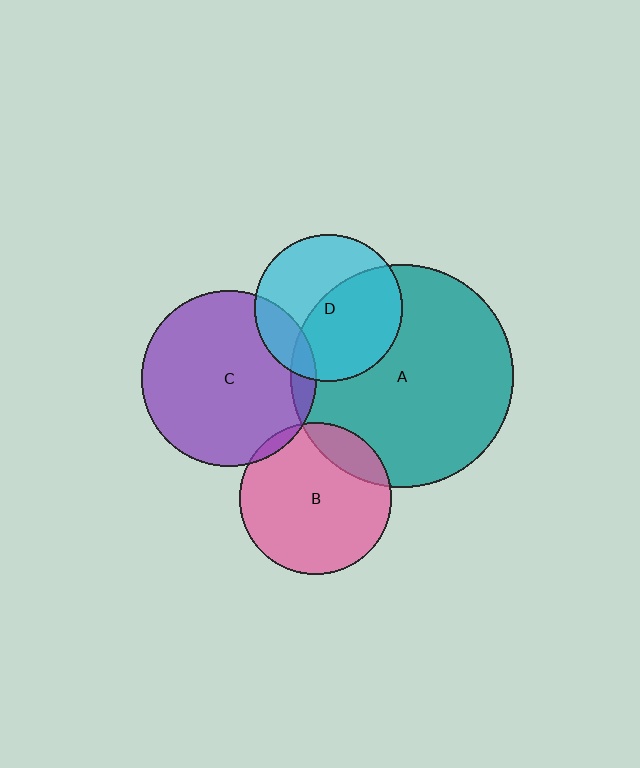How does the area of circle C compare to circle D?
Approximately 1.4 times.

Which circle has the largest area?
Circle A (teal).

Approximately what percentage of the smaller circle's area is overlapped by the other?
Approximately 15%.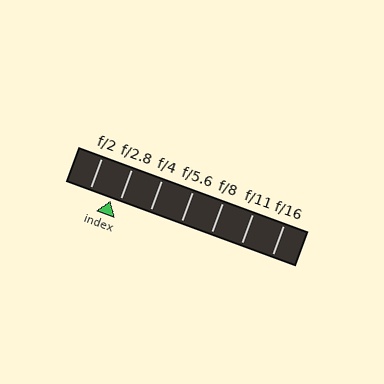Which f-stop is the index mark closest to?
The index mark is closest to f/2.8.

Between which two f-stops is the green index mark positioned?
The index mark is between f/2 and f/2.8.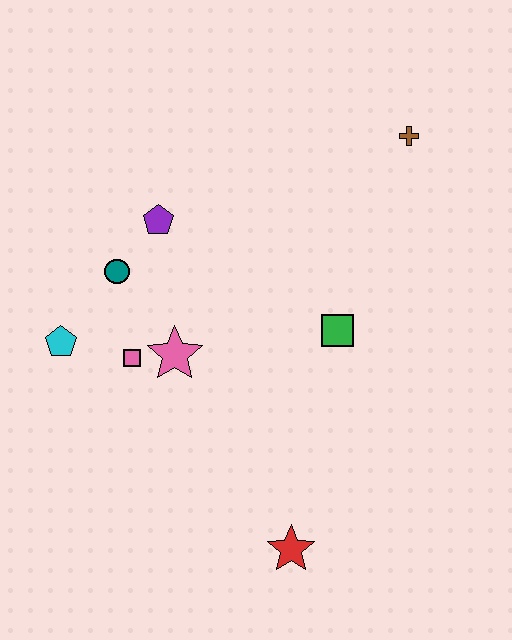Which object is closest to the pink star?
The pink square is closest to the pink star.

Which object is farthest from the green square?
The cyan pentagon is farthest from the green square.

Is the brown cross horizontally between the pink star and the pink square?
No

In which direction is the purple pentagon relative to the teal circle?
The purple pentagon is above the teal circle.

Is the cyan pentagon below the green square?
Yes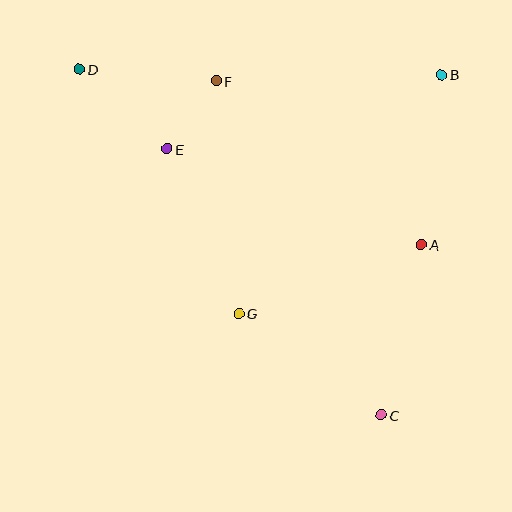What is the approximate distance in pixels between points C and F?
The distance between C and F is approximately 372 pixels.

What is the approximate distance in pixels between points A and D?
The distance between A and D is approximately 385 pixels.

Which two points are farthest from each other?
Points C and D are farthest from each other.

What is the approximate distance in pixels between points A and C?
The distance between A and C is approximately 175 pixels.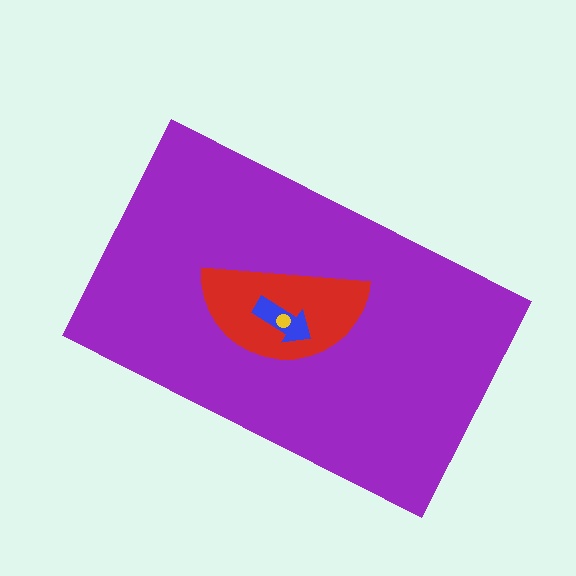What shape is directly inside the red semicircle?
The blue arrow.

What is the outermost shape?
The purple rectangle.